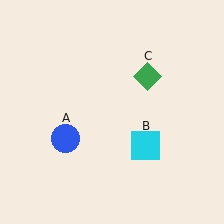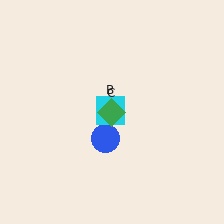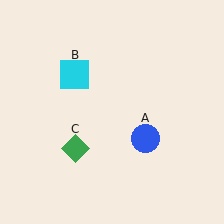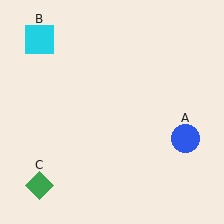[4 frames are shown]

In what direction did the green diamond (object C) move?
The green diamond (object C) moved down and to the left.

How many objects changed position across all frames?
3 objects changed position: blue circle (object A), cyan square (object B), green diamond (object C).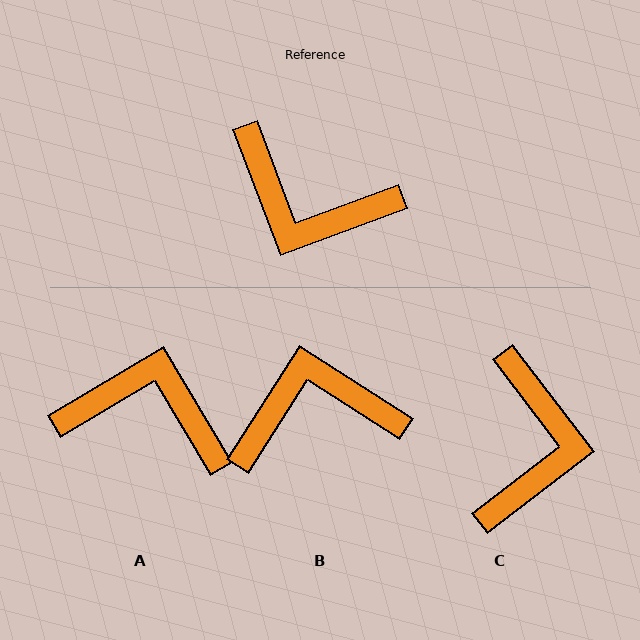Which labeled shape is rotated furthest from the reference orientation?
A, about 170 degrees away.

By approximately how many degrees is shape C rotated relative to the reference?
Approximately 107 degrees counter-clockwise.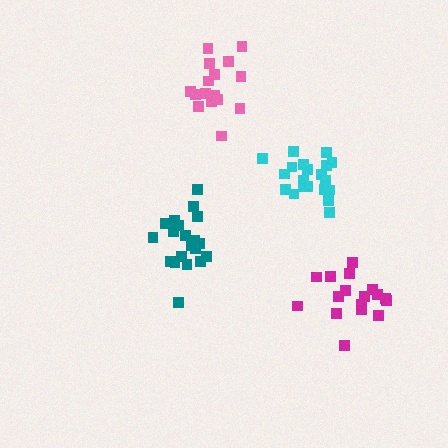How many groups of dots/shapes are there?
There are 4 groups.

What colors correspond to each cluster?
The clusters are colored: pink, teal, magenta, cyan.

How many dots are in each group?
Group 1: 17 dots, Group 2: 20 dots, Group 3: 17 dots, Group 4: 20 dots (74 total).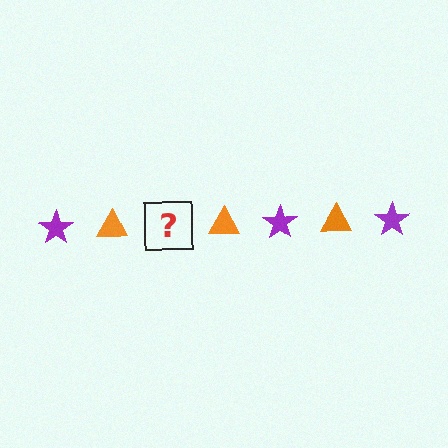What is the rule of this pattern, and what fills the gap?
The rule is that the pattern alternates between purple star and orange triangle. The gap should be filled with a purple star.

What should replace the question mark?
The question mark should be replaced with a purple star.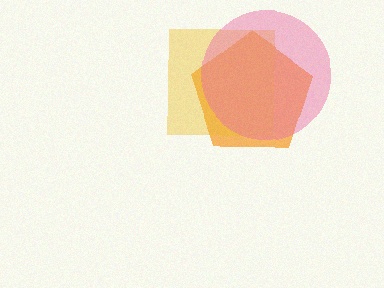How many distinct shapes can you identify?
There are 3 distinct shapes: an orange pentagon, a yellow square, a pink circle.